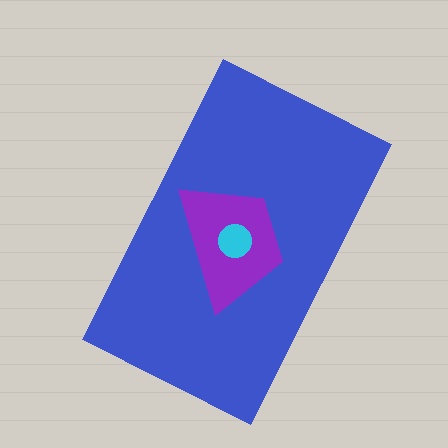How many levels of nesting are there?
3.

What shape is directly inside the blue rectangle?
The purple trapezoid.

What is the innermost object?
The cyan circle.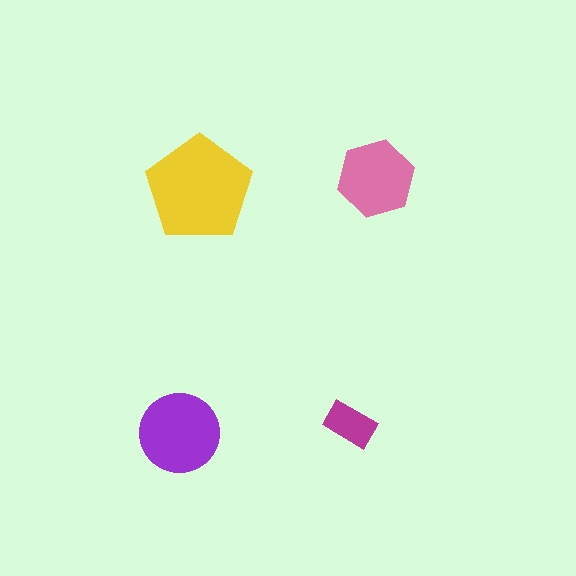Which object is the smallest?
The magenta rectangle.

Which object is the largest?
The yellow pentagon.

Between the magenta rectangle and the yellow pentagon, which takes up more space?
The yellow pentagon.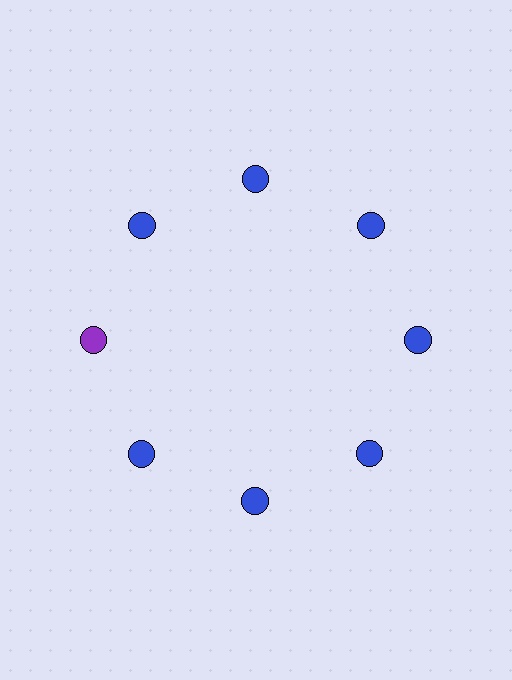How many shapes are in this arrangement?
There are 8 shapes arranged in a ring pattern.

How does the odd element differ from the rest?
It has a different color: purple instead of blue.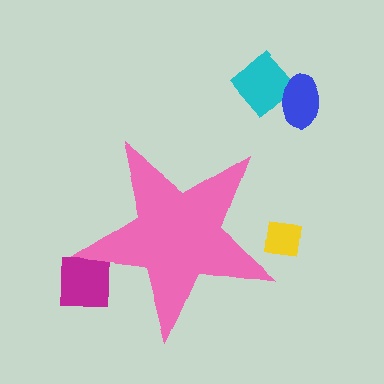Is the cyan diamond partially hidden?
No, the cyan diamond is fully visible.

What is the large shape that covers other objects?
A pink star.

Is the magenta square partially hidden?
Yes, the magenta square is partially hidden behind the pink star.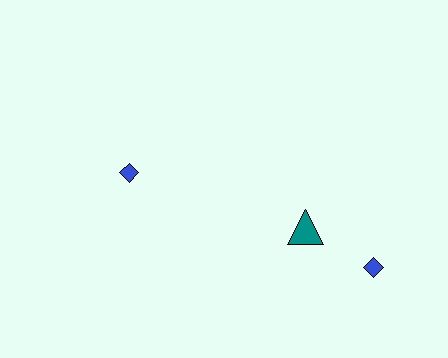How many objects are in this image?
There are 3 objects.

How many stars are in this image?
There are no stars.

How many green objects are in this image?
There are no green objects.